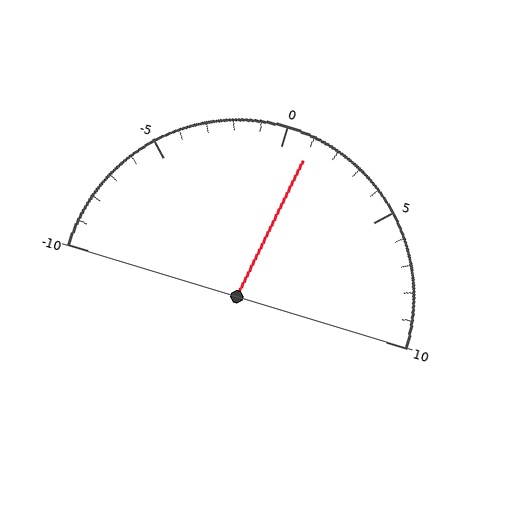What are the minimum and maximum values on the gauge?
The gauge ranges from -10 to 10.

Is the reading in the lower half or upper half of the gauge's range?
The reading is in the upper half of the range (-10 to 10).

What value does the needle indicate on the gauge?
The needle indicates approximately 1.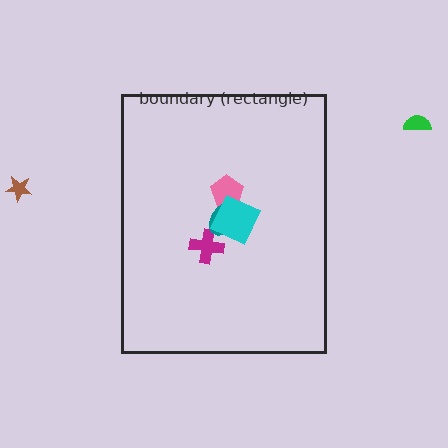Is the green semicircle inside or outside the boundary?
Outside.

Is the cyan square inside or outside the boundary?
Inside.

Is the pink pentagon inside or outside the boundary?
Inside.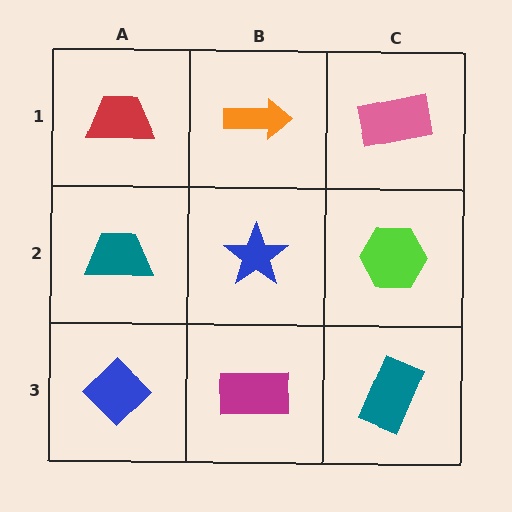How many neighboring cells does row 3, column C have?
2.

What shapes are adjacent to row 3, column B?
A blue star (row 2, column B), a blue diamond (row 3, column A), a teal rectangle (row 3, column C).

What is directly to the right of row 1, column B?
A pink rectangle.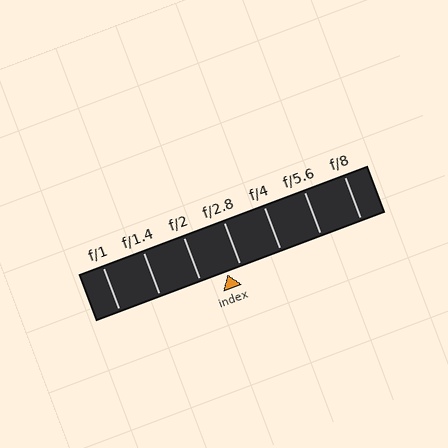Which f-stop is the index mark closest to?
The index mark is closest to f/2.8.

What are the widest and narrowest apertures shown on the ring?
The widest aperture shown is f/1 and the narrowest is f/8.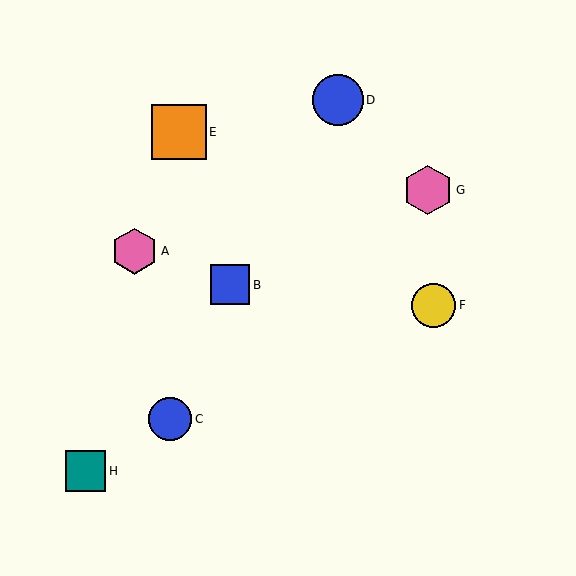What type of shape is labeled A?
Shape A is a pink hexagon.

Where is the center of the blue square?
The center of the blue square is at (230, 285).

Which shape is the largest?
The orange square (labeled E) is the largest.